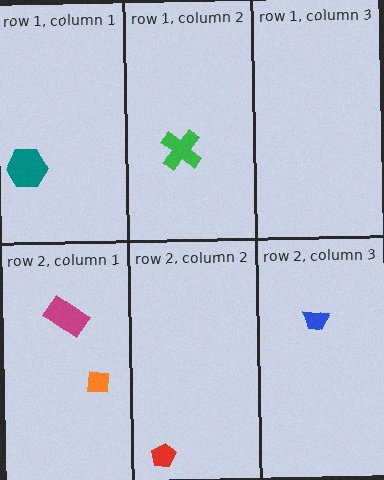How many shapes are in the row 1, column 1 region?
1.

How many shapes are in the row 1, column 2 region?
1.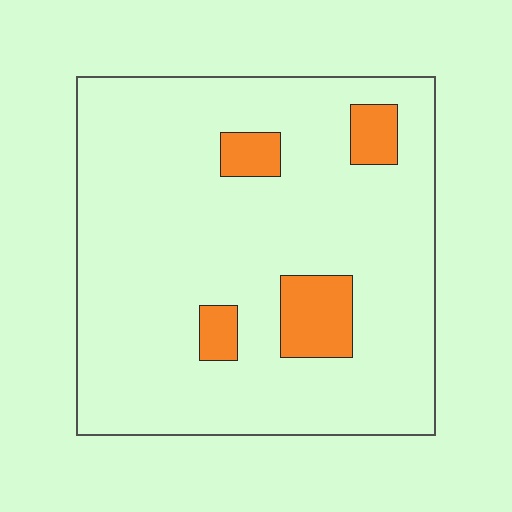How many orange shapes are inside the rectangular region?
4.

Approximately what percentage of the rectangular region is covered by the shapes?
Approximately 10%.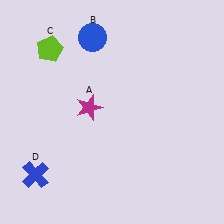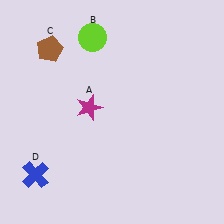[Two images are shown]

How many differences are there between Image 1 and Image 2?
There are 2 differences between the two images.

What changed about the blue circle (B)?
In Image 1, B is blue. In Image 2, it changed to lime.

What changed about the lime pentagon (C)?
In Image 1, C is lime. In Image 2, it changed to brown.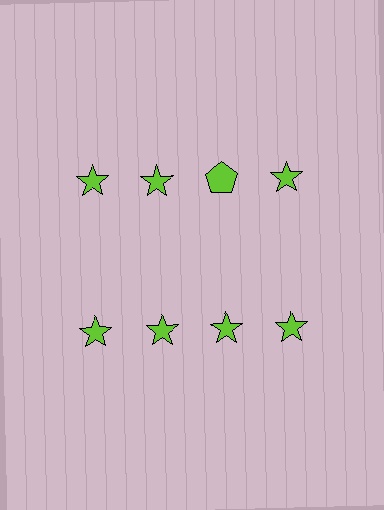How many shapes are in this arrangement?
There are 8 shapes arranged in a grid pattern.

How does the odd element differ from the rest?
It has a different shape: pentagon instead of star.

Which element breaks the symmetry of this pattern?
The lime pentagon in the top row, center column breaks the symmetry. All other shapes are lime stars.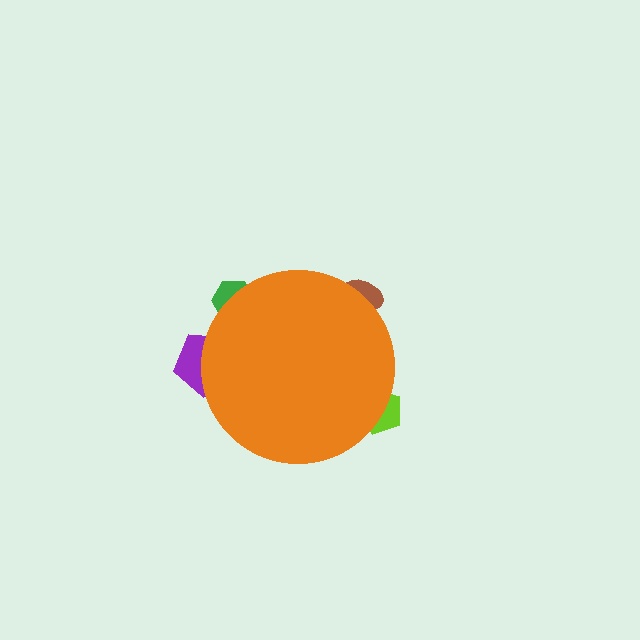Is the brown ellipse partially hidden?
Yes, the brown ellipse is partially hidden behind the orange circle.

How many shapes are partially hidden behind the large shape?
4 shapes are partially hidden.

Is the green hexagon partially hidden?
Yes, the green hexagon is partially hidden behind the orange circle.